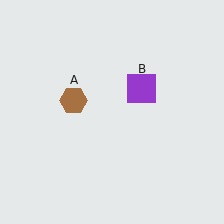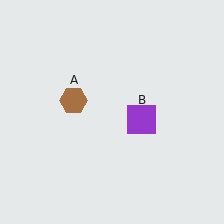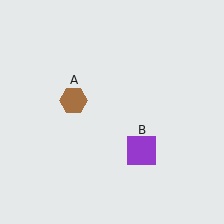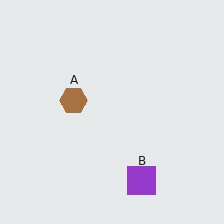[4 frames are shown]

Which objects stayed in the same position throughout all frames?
Brown hexagon (object A) remained stationary.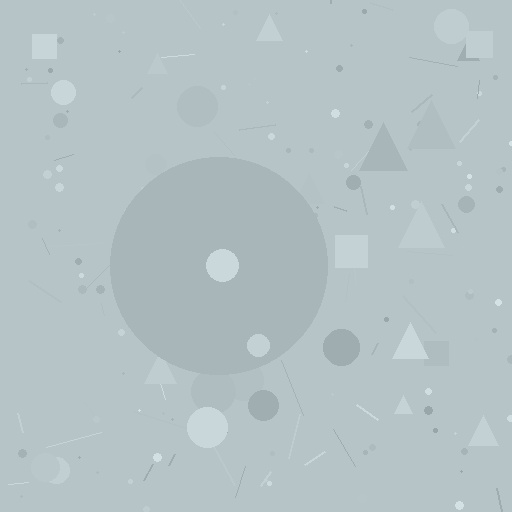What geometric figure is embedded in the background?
A circle is embedded in the background.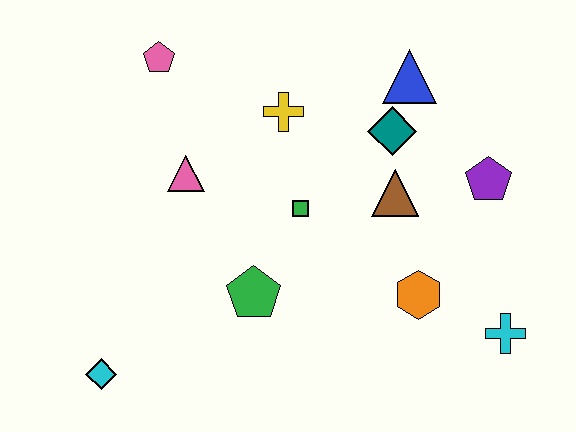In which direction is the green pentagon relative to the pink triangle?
The green pentagon is below the pink triangle.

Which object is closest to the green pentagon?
The green square is closest to the green pentagon.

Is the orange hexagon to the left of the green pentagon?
No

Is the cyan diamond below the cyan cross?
Yes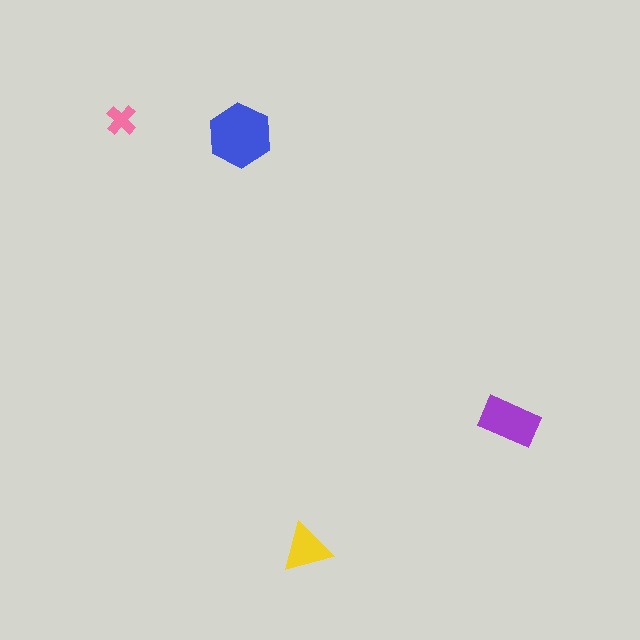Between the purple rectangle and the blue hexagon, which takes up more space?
The blue hexagon.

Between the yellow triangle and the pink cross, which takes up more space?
The yellow triangle.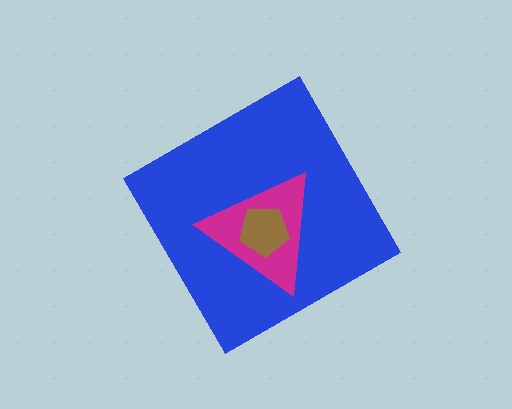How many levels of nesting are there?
3.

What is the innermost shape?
The brown pentagon.